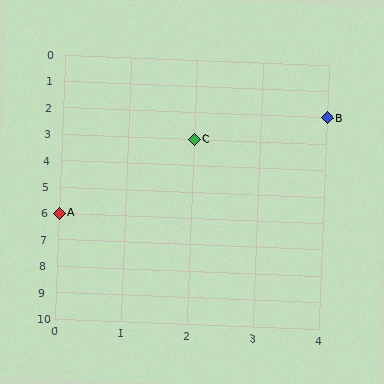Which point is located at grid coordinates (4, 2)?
Point B is at (4, 2).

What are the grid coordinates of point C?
Point C is at grid coordinates (2, 3).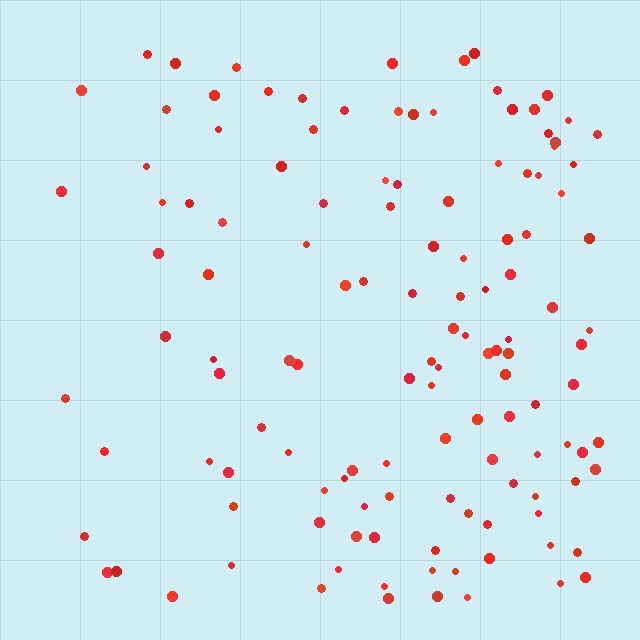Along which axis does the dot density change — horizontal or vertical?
Horizontal.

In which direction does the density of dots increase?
From left to right, with the right side densest.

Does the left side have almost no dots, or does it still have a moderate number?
Still a moderate number, just noticeably fewer than the right.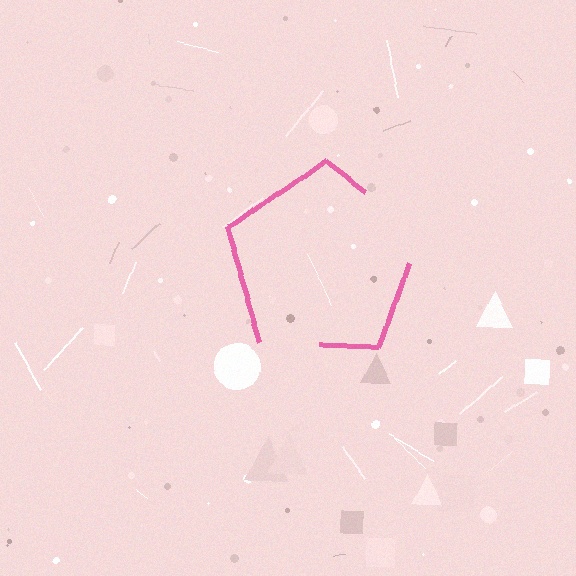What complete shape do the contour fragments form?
The contour fragments form a pentagon.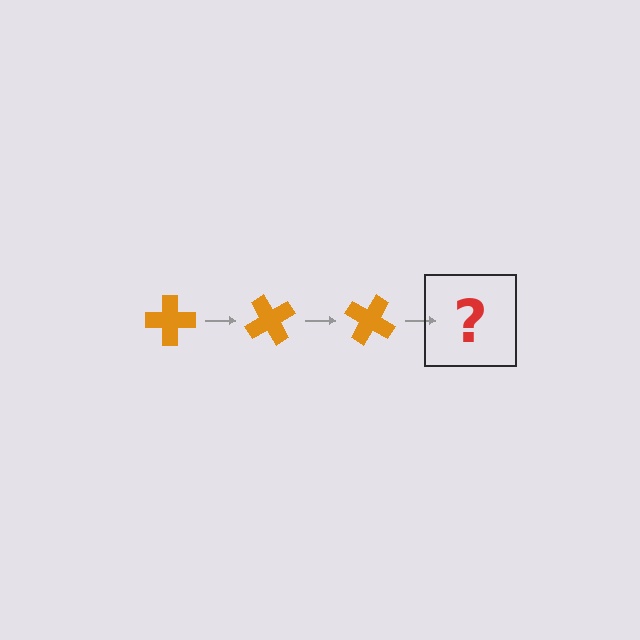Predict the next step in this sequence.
The next step is an orange cross rotated 180 degrees.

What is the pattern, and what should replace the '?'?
The pattern is that the cross rotates 60 degrees each step. The '?' should be an orange cross rotated 180 degrees.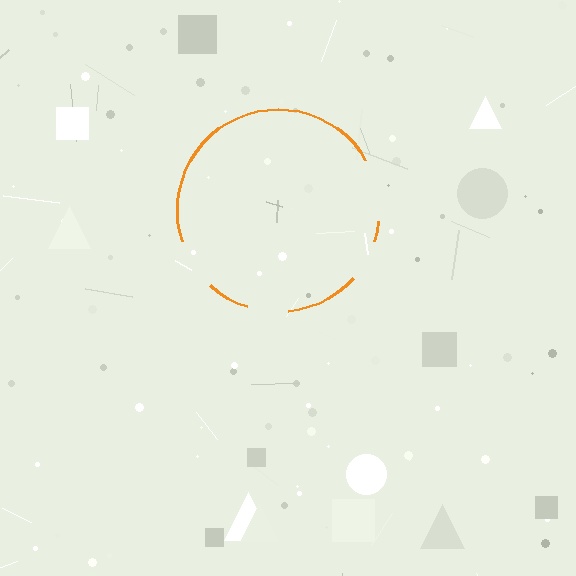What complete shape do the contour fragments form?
The contour fragments form a circle.